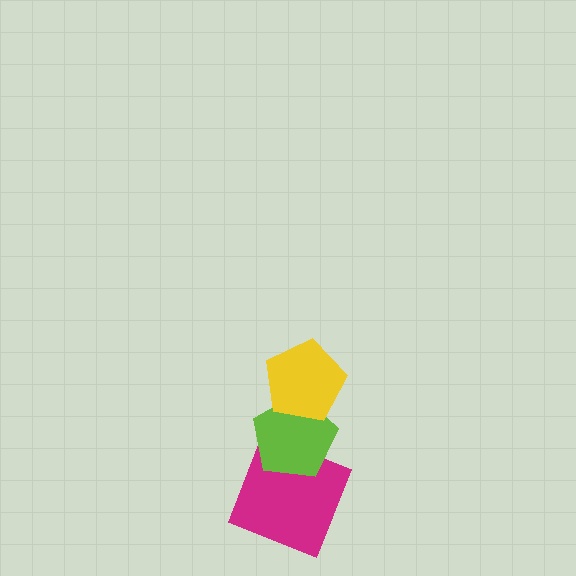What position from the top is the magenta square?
The magenta square is 3rd from the top.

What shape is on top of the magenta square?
The lime pentagon is on top of the magenta square.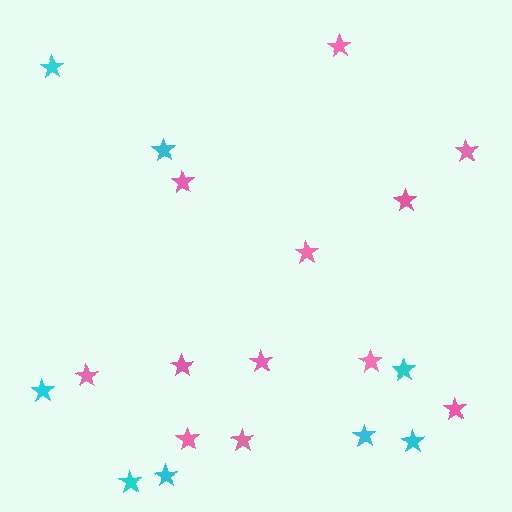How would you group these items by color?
There are 2 groups: one group of cyan stars (8) and one group of pink stars (12).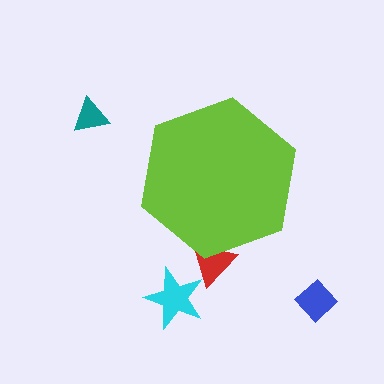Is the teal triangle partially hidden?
No, the teal triangle is fully visible.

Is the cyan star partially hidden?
No, the cyan star is fully visible.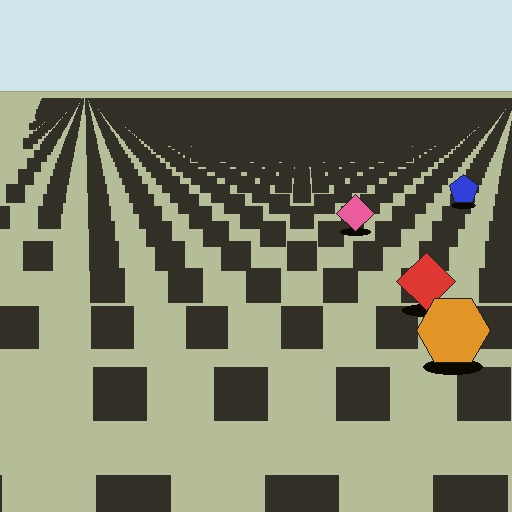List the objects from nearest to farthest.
From nearest to farthest: the orange hexagon, the red diamond, the pink diamond, the blue pentagon.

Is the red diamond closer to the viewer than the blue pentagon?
Yes. The red diamond is closer — you can tell from the texture gradient: the ground texture is coarser near it.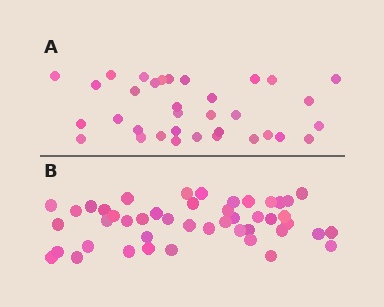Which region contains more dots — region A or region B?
Region B (the bottom region) has more dots.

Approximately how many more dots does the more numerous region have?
Region B has roughly 12 or so more dots than region A.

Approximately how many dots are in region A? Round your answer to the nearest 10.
About 30 dots. (The exact count is 34, which rounds to 30.)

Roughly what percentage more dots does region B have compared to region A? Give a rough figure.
About 35% more.